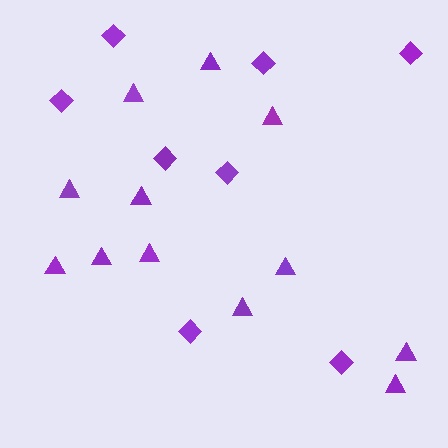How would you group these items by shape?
There are 2 groups: one group of triangles (12) and one group of diamonds (8).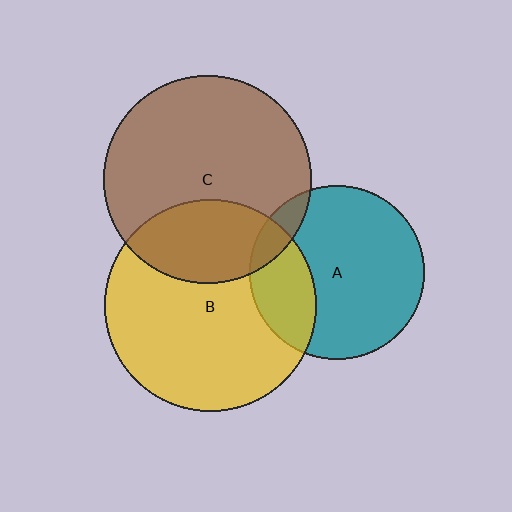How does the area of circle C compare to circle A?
Approximately 1.4 times.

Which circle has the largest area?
Circle B (yellow).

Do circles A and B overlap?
Yes.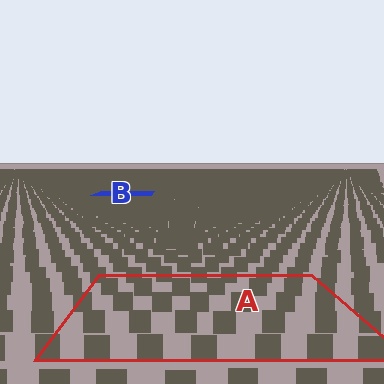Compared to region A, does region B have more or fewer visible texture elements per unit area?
Region B has more texture elements per unit area — they are packed more densely because it is farther away.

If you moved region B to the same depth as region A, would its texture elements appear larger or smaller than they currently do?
They would appear larger. At a closer depth, the same texture elements are projected at a bigger on-screen size.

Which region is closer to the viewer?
Region A is closer. The texture elements there are larger and more spread out.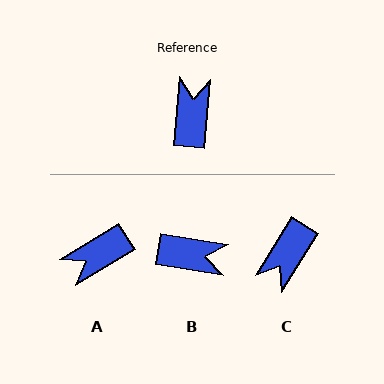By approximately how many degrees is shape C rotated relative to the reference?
Approximately 154 degrees counter-clockwise.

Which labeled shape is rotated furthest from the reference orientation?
C, about 154 degrees away.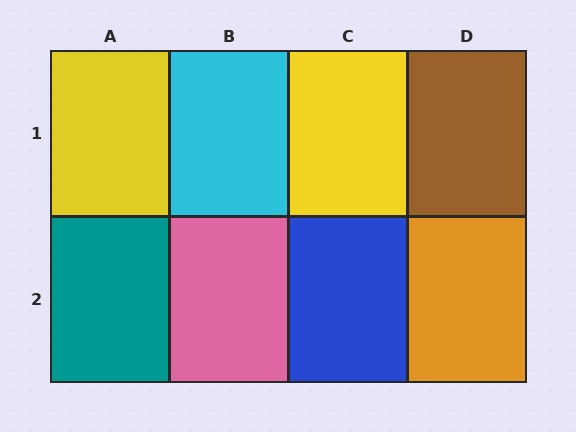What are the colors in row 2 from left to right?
Teal, pink, blue, orange.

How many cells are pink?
1 cell is pink.